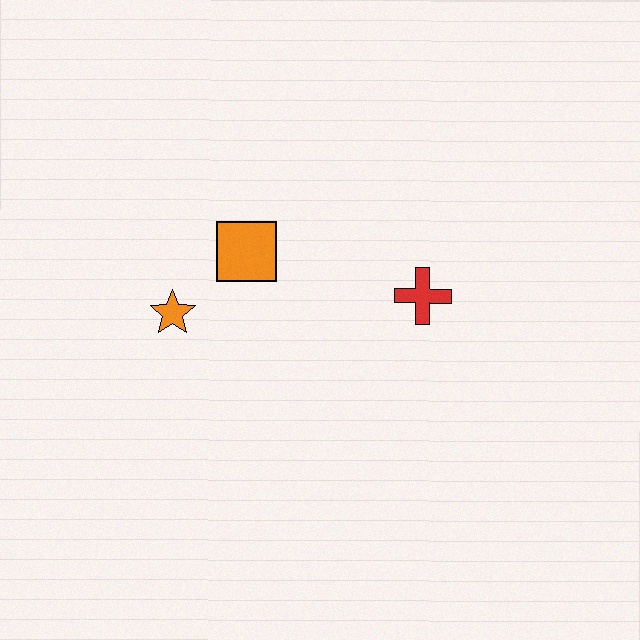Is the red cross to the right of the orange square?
Yes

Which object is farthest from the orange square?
The red cross is farthest from the orange square.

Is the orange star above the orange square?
No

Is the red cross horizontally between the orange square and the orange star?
No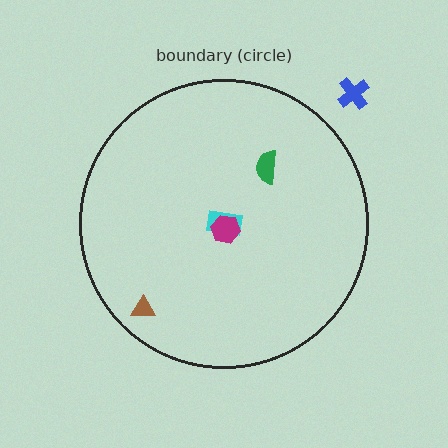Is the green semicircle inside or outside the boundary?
Inside.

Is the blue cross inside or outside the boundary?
Outside.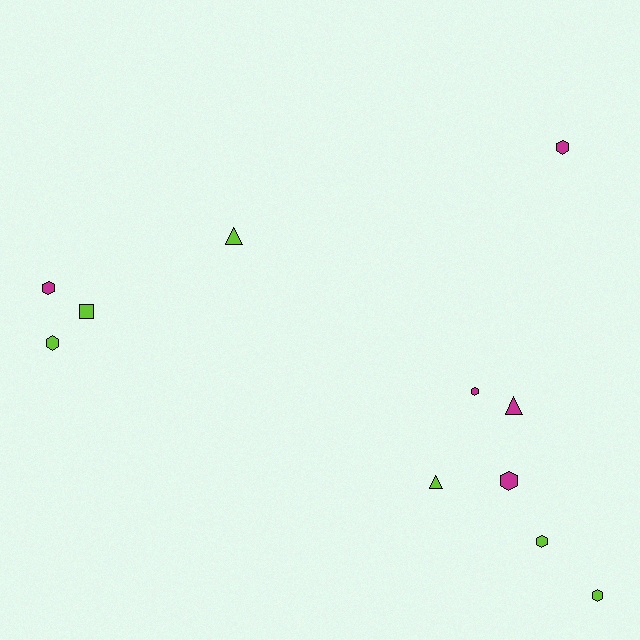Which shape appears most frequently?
Hexagon, with 7 objects.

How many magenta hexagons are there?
There are 4 magenta hexagons.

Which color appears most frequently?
Lime, with 6 objects.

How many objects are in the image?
There are 11 objects.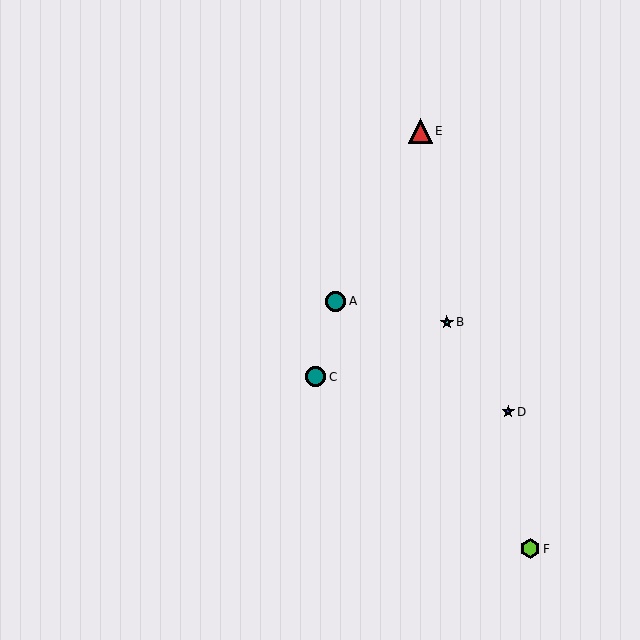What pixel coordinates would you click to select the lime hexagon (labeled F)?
Click at (530, 549) to select the lime hexagon F.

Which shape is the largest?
The red triangle (labeled E) is the largest.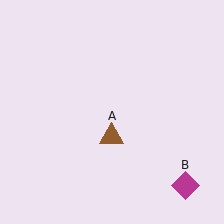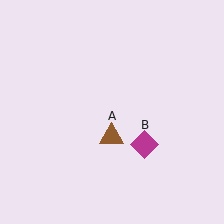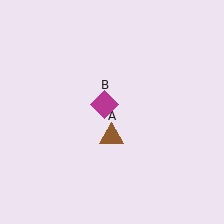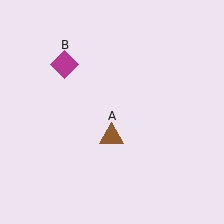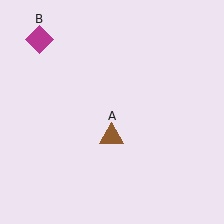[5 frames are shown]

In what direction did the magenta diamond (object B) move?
The magenta diamond (object B) moved up and to the left.